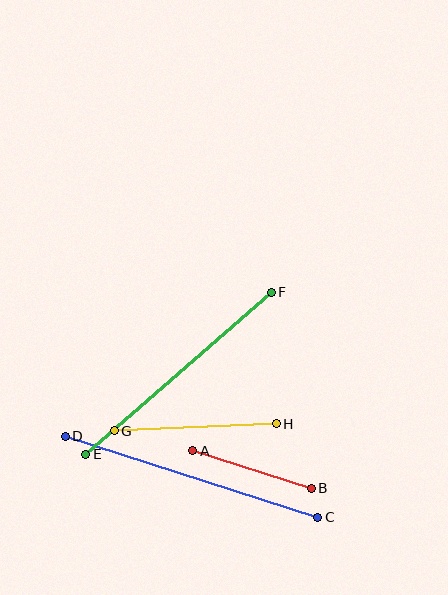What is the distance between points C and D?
The distance is approximately 265 pixels.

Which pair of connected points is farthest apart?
Points C and D are farthest apart.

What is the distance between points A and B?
The distance is approximately 124 pixels.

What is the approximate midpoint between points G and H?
The midpoint is at approximately (195, 427) pixels.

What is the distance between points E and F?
The distance is approximately 246 pixels.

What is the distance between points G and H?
The distance is approximately 162 pixels.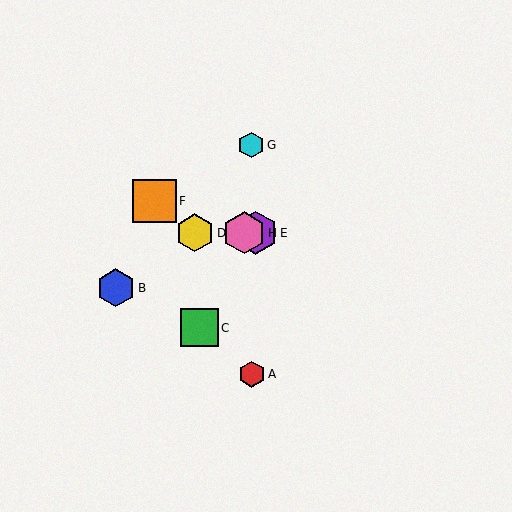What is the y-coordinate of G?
Object G is at y≈145.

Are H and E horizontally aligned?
Yes, both are at y≈233.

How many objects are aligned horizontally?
3 objects (D, E, H) are aligned horizontally.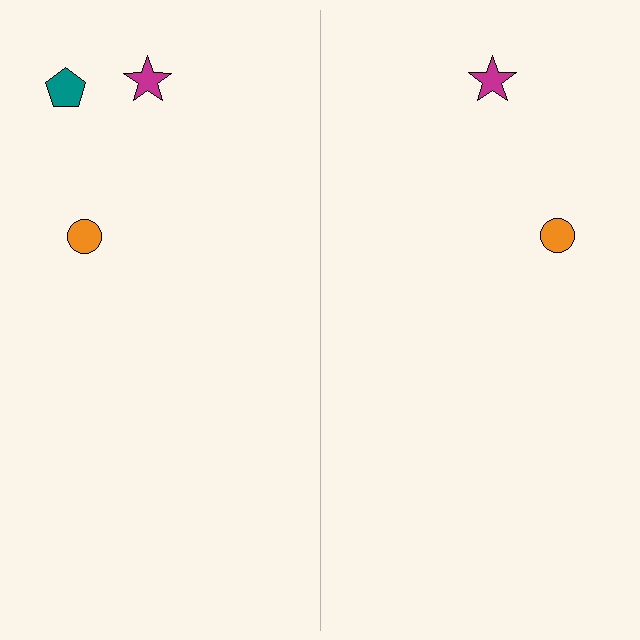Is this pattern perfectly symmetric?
No, the pattern is not perfectly symmetric. A teal pentagon is missing from the right side.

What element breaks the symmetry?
A teal pentagon is missing from the right side.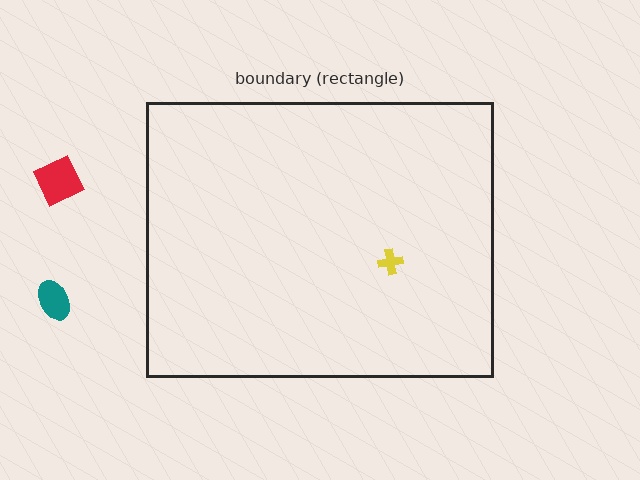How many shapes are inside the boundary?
1 inside, 2 outside.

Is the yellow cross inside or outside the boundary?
Inside.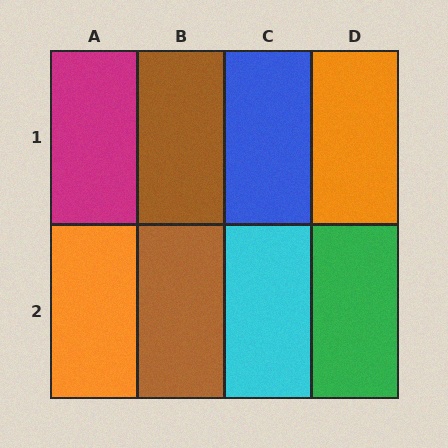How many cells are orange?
2 cells are orange.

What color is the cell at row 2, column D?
Green.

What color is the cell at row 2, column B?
Brown.